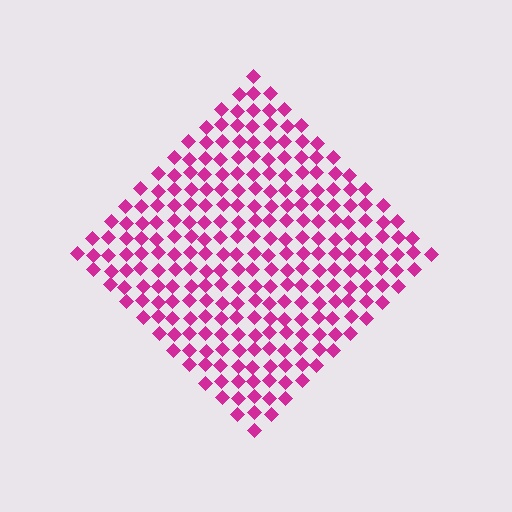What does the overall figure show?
The overall figure shows a diamond.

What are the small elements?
The small elements are diamonds.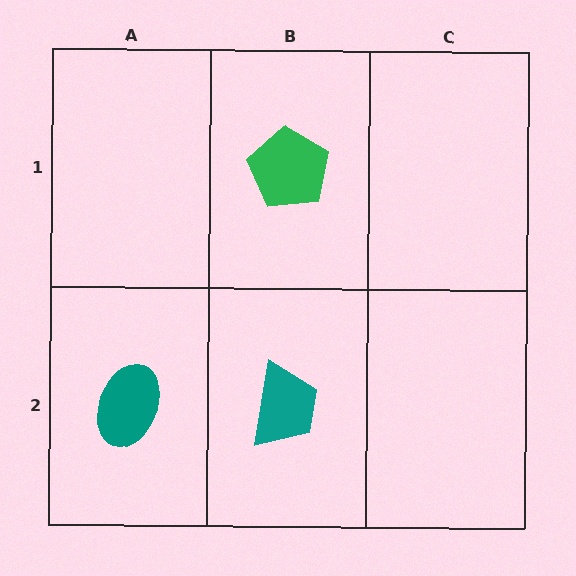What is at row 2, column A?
A teal ellipse.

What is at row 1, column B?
A green pentagon.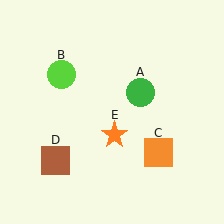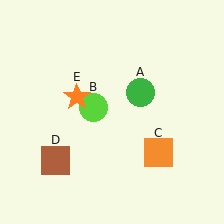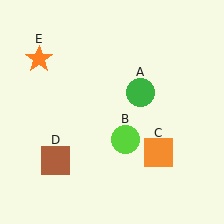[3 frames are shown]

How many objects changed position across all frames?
2 objects changed position: lime circle (object B), orange star (object E).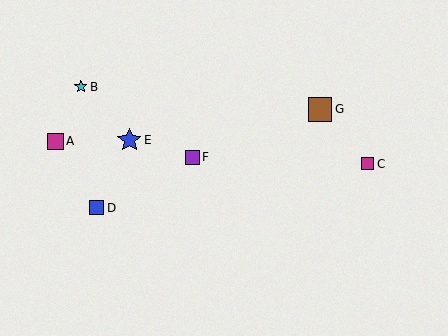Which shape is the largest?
The blue star (labeled E) is the largest.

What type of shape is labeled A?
Shape A is a magenta square.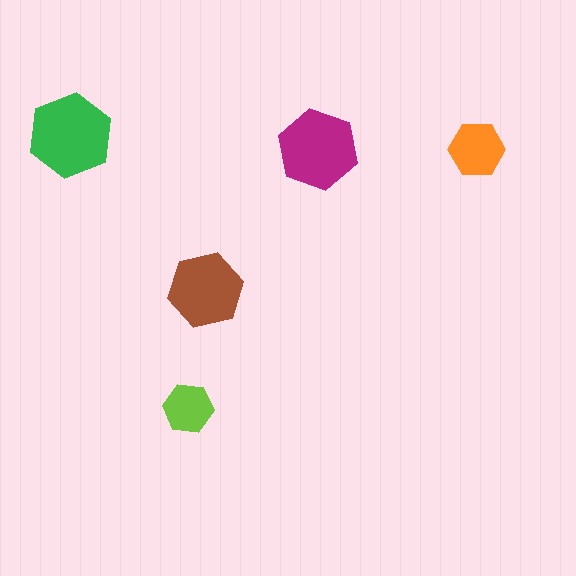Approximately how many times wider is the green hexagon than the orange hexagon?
About 1.5 times wider.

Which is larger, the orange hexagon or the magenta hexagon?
The magenta one.